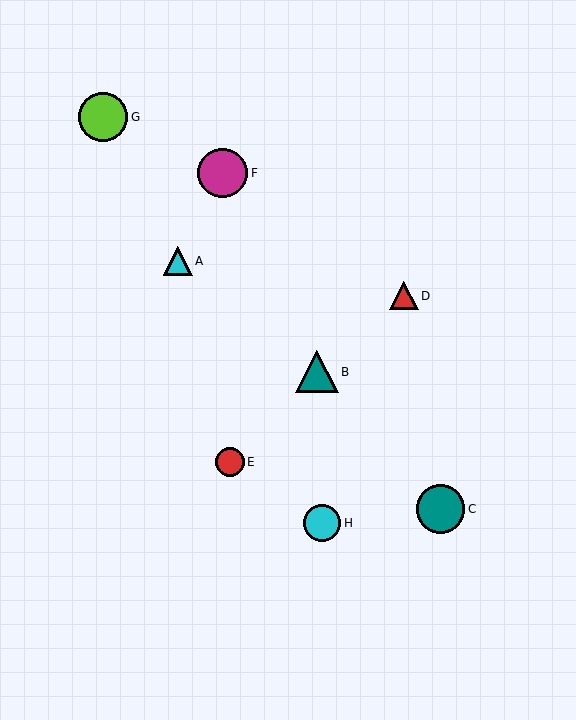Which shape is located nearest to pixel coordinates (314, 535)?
The cyan circle (labeled H) at (322, 523) is nearest to that location.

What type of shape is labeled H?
Shape H is a cyan circle.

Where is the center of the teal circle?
The center of the teal circle is at (441, 509).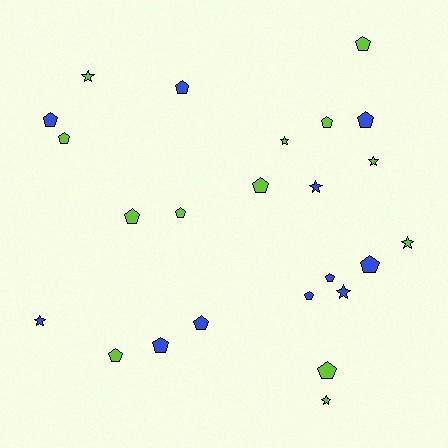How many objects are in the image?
There are 24 objects.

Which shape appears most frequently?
Pentagon, with 16 objects.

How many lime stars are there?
There are 5 lime stars.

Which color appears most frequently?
Lime, with 13 objects.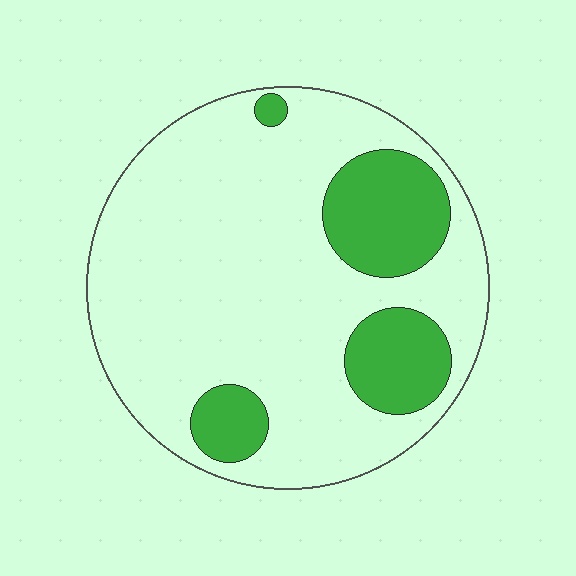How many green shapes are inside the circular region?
4.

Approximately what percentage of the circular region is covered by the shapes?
Approximately 20%.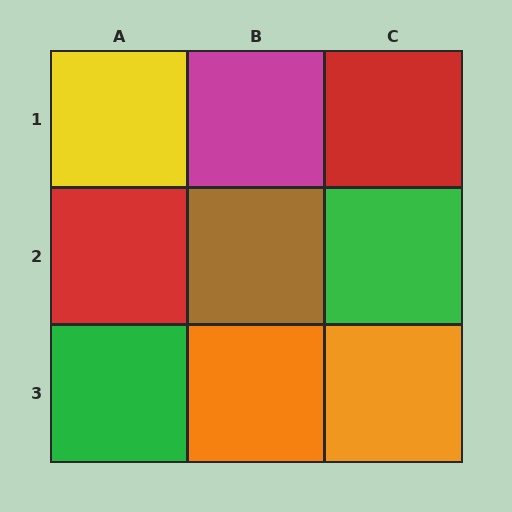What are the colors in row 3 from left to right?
Green, orange, orange.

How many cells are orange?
2 cells are orange.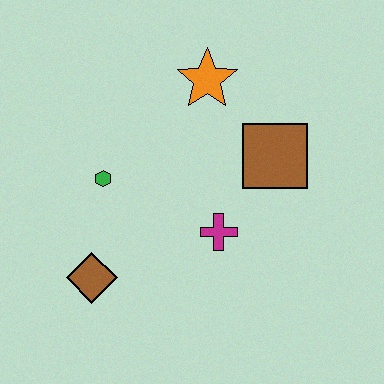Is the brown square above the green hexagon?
Yes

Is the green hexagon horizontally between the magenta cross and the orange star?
No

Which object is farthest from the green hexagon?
The brown square is farthest from the green hexagon.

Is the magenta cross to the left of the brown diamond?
No